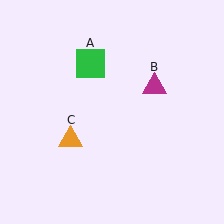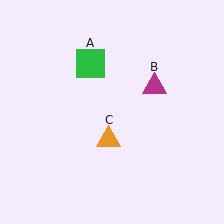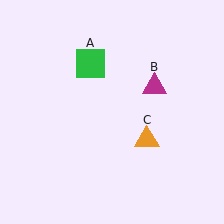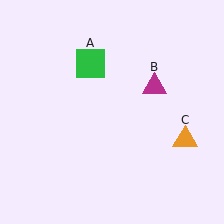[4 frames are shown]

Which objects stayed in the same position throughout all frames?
Green square (object A) and magenta triangle (object B) remained stationary.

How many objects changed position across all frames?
1 object changed position: orange triangle (object C).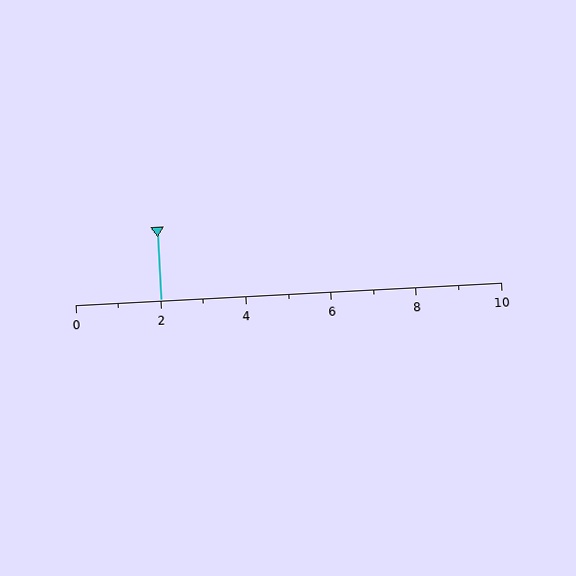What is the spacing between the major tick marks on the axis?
The major ticks are spaced 2 apart.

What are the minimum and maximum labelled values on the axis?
The axis runs from 0 to 10.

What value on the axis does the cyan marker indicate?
The marker indicates approximately 2.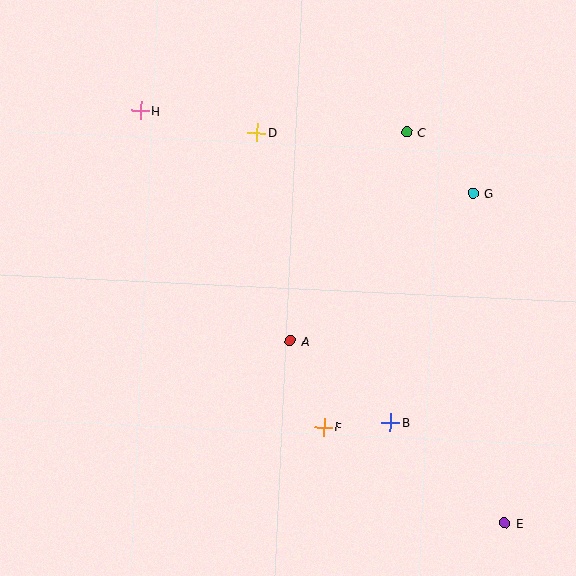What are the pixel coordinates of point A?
Point A is at (290, 341).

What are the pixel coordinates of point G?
Point G is at (473, 194).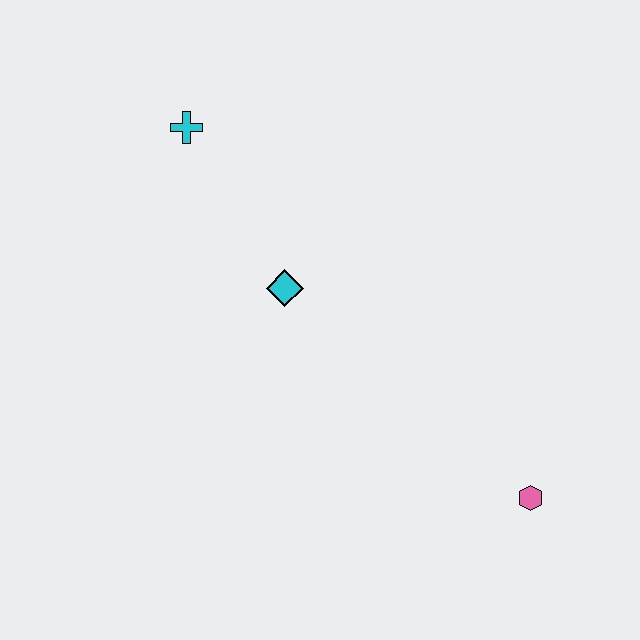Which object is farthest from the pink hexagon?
The cyan cross is farthest from the pink hexagon.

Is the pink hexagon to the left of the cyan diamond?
No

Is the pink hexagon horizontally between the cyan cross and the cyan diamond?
No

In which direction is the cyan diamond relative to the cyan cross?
The cyan diamond is below the cyan cross.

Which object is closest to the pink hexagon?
The cyan diamond is closest to the pink hexagon.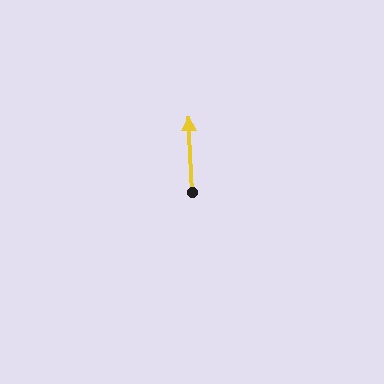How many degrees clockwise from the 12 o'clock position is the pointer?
Approximately 358 degrees.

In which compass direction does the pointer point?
North.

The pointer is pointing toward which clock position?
Roughly 12 o'clock.